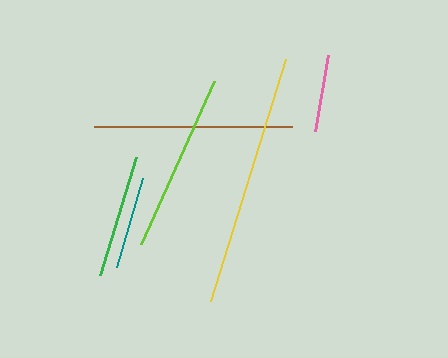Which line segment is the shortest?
The pink line is the shortest at approximately 77 pixels.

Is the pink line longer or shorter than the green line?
The green line is longer than the pink line.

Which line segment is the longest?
The yellow line is the longest at approximately 253 pixels.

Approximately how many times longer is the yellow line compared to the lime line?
The yellow line is approximately 1.4 times the length of the lime line.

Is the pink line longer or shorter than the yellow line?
The yellow line is longer than the pink line.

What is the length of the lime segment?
The lime segment is approximately 178 pixels long.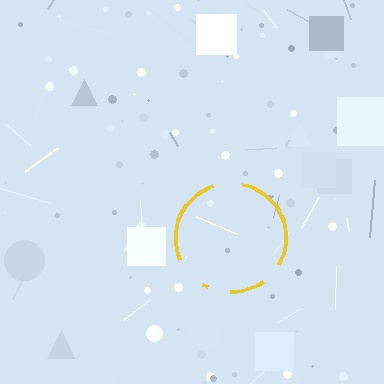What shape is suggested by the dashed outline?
The dashed outline suggests a circle.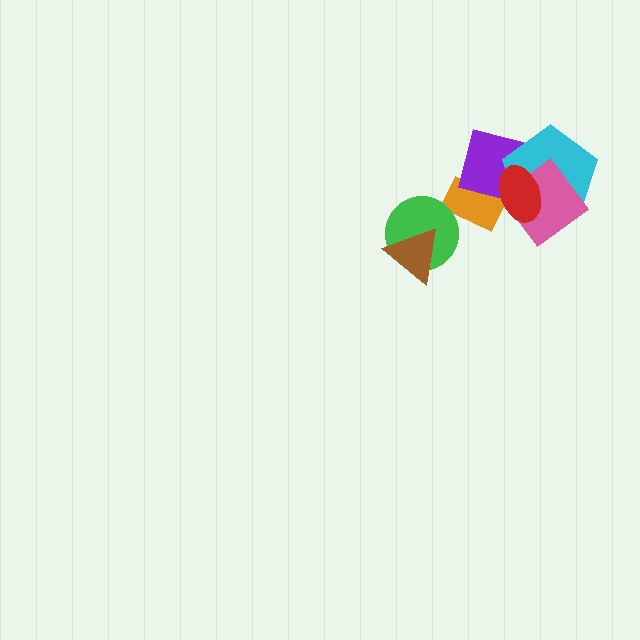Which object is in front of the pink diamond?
The red ellipse is in front of the pink diamond.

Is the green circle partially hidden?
Yes, it is partially covered by another shape.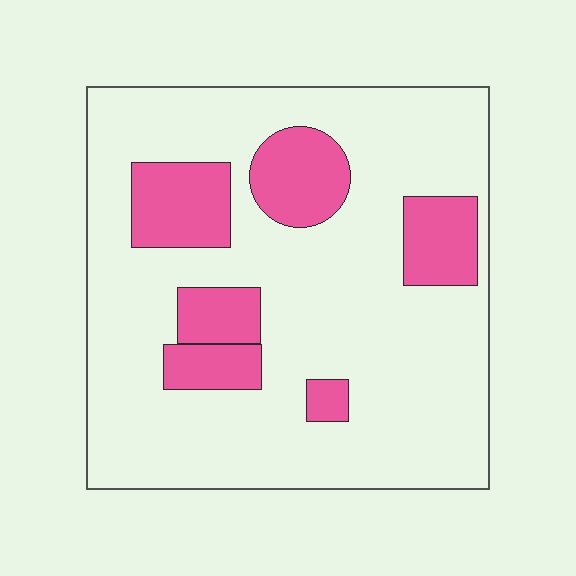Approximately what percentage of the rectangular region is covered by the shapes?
Approximately 20%.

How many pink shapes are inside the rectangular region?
6.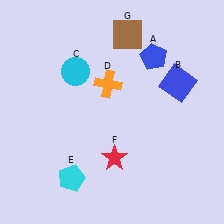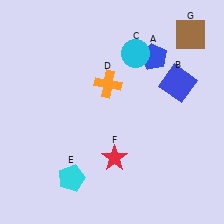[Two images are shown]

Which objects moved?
The objects that moved are: the cyan circle (C), the brown square (G).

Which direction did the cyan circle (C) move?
The cyan circle (C) moved right.